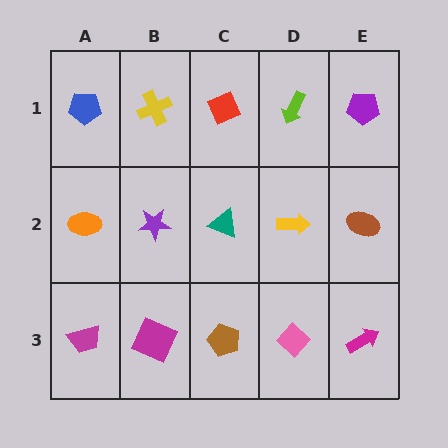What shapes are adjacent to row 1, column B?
A purple star (row 2, column B), a blue pentagon (row 1, column A), a red diamond (row 1, column C).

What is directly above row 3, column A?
An orange ellipse.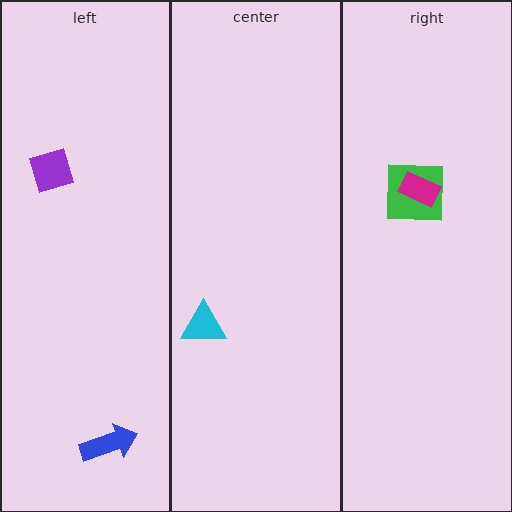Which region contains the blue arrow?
The left region.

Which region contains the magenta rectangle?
The right region.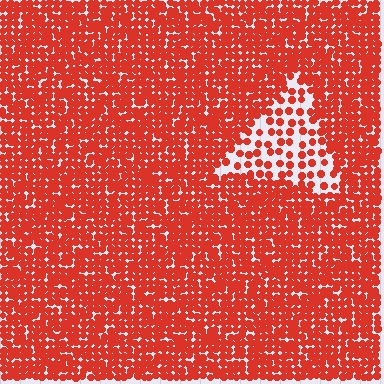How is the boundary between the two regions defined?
The boundary is defined by a change in element density (approximately 2.5x ratio). All elements are the same color, size, and shape.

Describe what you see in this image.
The image contains small red elements arranged at two different densities. A triangle-shaped region is visible where the elements are less densely packed than the surrounding area.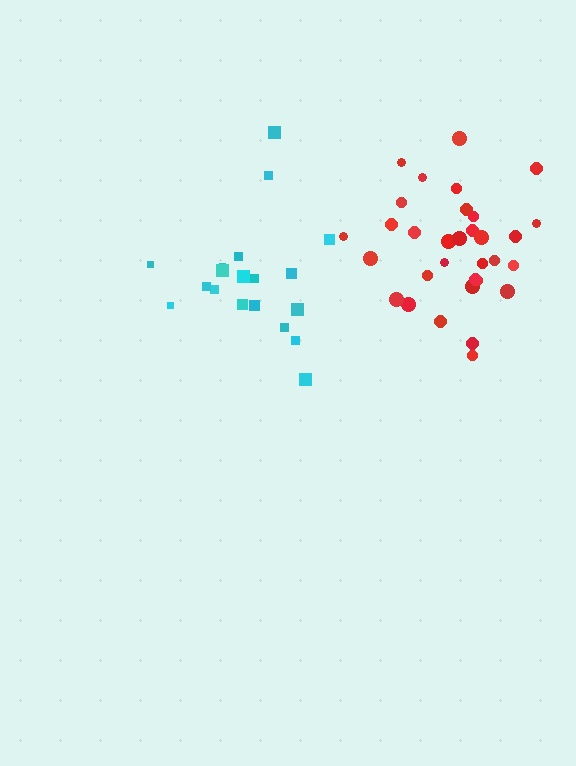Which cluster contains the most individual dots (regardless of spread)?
Red (32).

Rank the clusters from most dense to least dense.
red, cyan.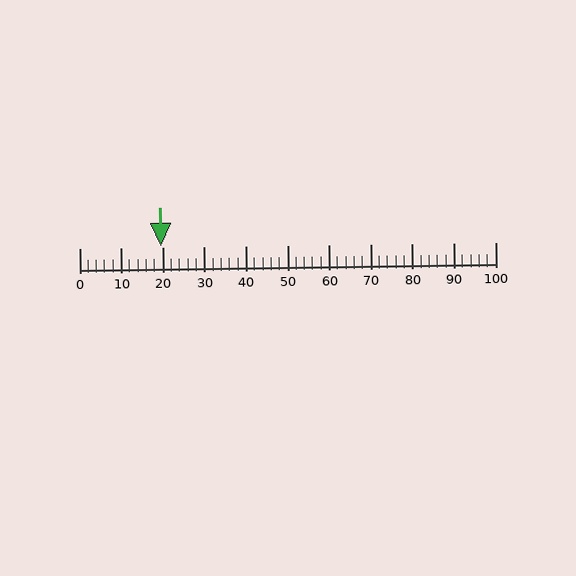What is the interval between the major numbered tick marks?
The major tick marks are spaced 10 units apart.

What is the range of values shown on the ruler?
The ruler shows values from 0 to 100.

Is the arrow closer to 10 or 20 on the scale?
The arrow is closer to 20.